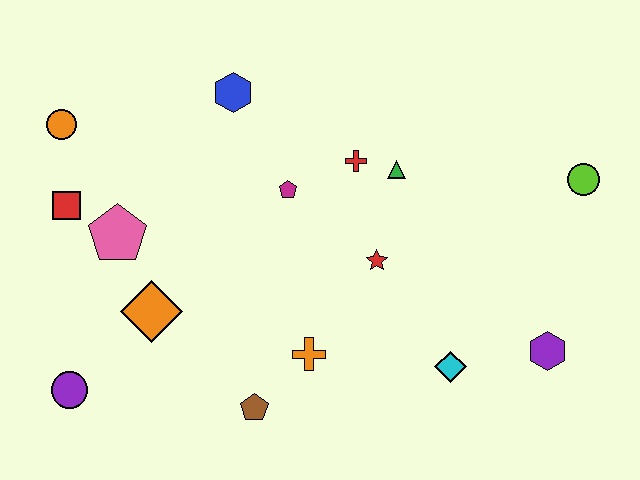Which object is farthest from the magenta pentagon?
The purple hexagon is farthest from the magenta pentagon.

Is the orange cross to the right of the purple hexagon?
No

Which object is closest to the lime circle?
The purple hexagon is closest to the lime circle.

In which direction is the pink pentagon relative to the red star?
The pink pentagon is to the left of the red star.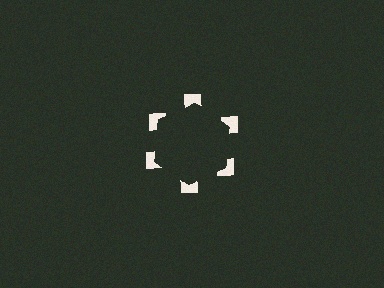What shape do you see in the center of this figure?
An illusory hexagon — its edges are inferred from the aligned wedge cuts in the notched squares, not physically drawn.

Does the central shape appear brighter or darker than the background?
It typically appears slightly darker than the background, even though no actual brightness change is drawn.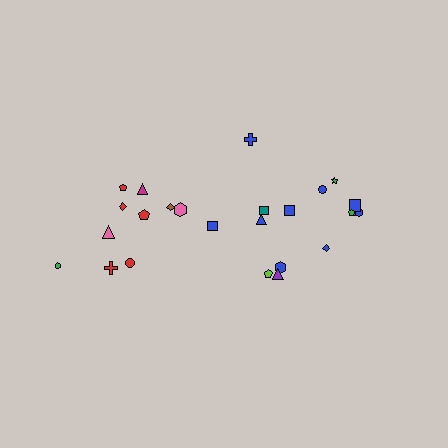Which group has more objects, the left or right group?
The right group.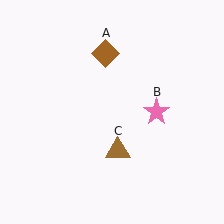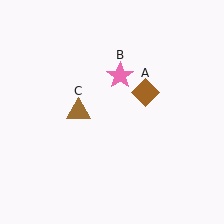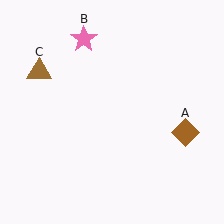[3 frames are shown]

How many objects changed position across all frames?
3 objects changed position: brown diamond (object A), pink star (object B), brown triangle (object C).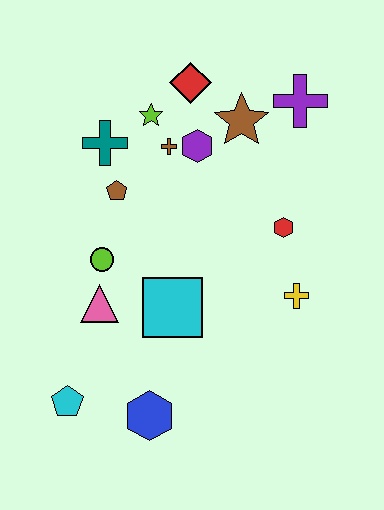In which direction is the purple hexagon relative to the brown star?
The purple hexagon is to the left of the brown star.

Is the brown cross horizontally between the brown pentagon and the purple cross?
Yes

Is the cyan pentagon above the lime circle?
No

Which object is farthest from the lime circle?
The purple cross is farthest from the lime circle.